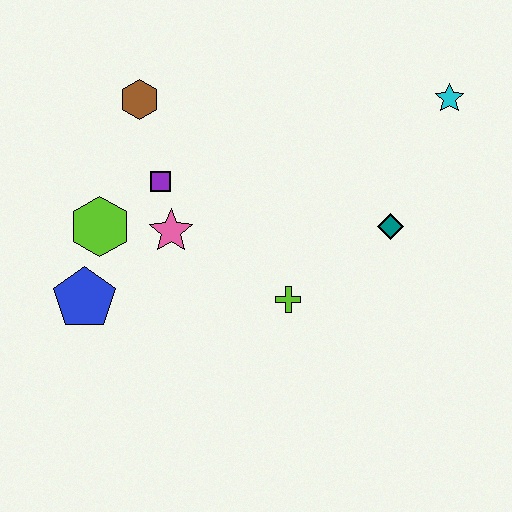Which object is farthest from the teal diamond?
The blue pentagon is farthest from the teal diamond.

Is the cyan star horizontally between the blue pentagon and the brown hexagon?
No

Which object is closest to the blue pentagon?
The lime hexagon is closest to the blue pentagon.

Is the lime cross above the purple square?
No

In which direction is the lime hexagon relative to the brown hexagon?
The lime hexagon is below the brown hexagon.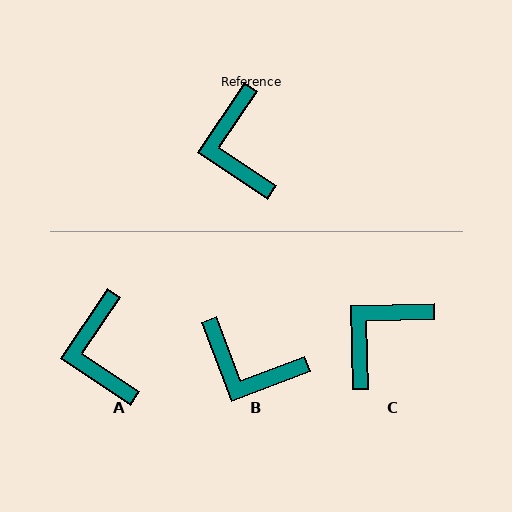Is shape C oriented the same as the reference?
No, it is off by about 55 degrees.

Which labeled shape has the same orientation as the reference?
A.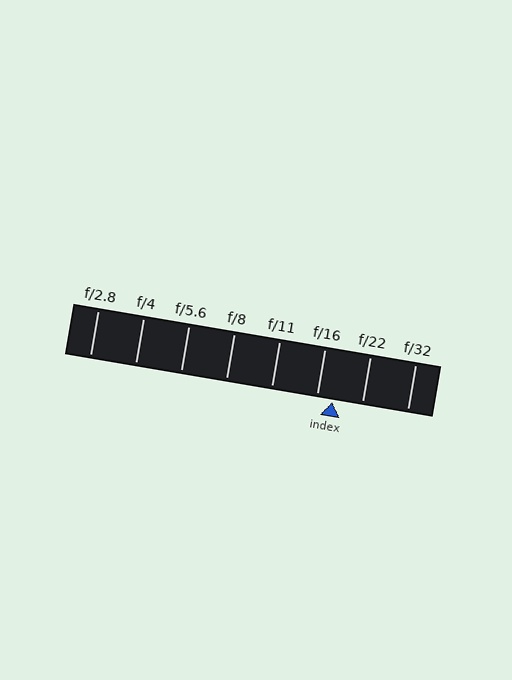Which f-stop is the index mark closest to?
The index mark is closest to f/16.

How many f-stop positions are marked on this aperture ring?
There are 8 f-stop positions marked.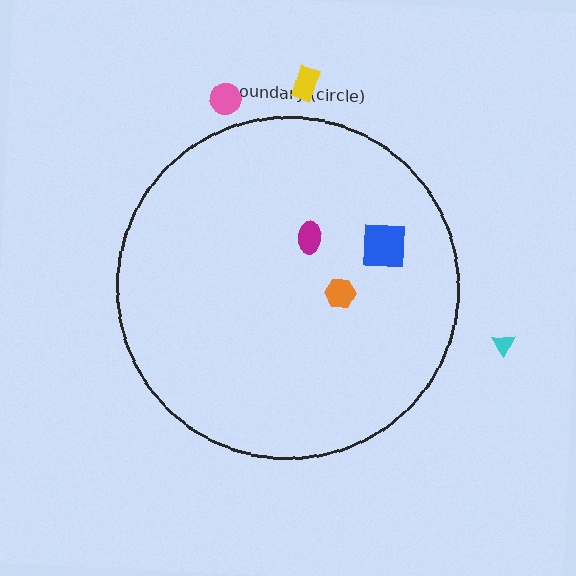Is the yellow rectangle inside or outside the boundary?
Outside.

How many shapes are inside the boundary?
3 inside, 3 outside.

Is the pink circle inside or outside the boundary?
Outside.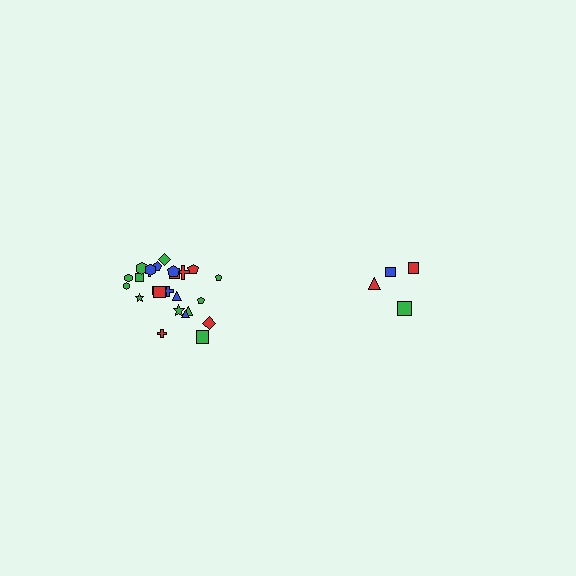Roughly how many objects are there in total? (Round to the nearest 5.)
Roughly 30 objects in total.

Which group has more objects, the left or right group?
The left group.